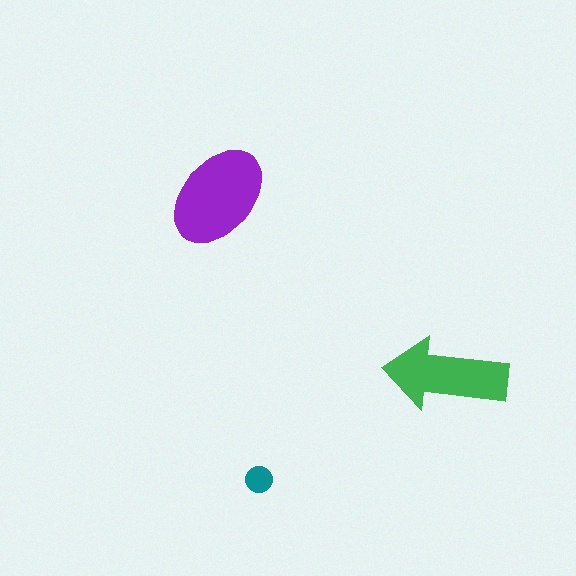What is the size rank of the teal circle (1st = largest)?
3rd.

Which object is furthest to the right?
The green arrow is rightmost.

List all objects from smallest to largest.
The teal circle, the green arrow, the purple ellipse.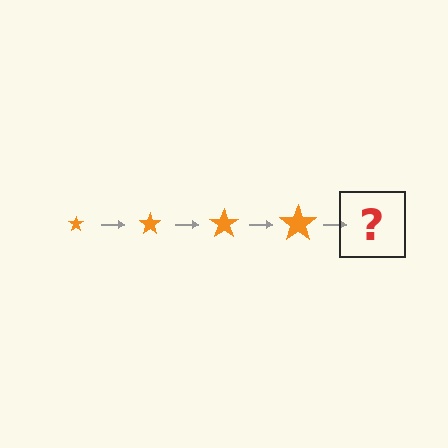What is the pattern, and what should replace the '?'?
The pattern is that the star gets progressively larger each step. The '?' should be an orange star, larger than the previous one.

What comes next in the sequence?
The next element should be an orange star, larger than the previous one.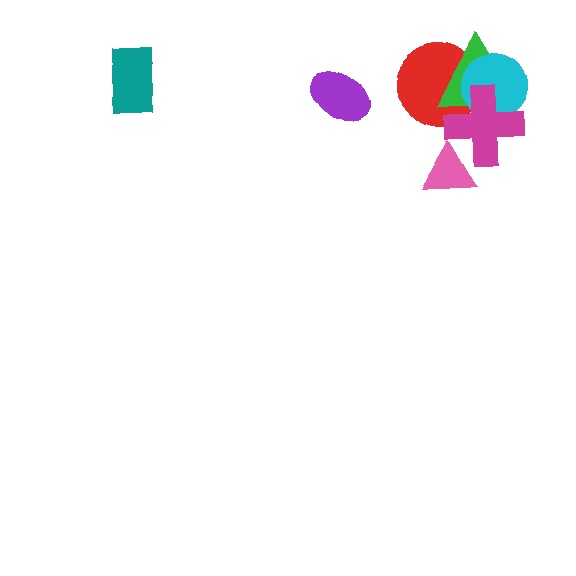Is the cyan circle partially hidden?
Yes, it is partially covered by another shape.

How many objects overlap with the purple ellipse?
0 objects overlap with the purple ellipse.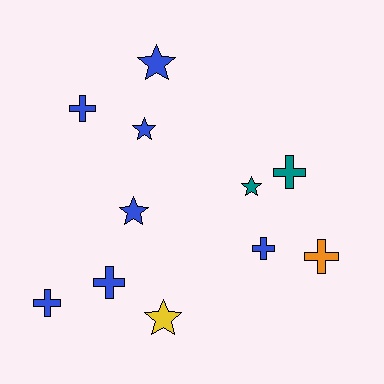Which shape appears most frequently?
Cross, with 6 objects.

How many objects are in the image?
There are 11 objects.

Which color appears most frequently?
Blue, with 7 objects.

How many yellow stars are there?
There is 1 yellow star.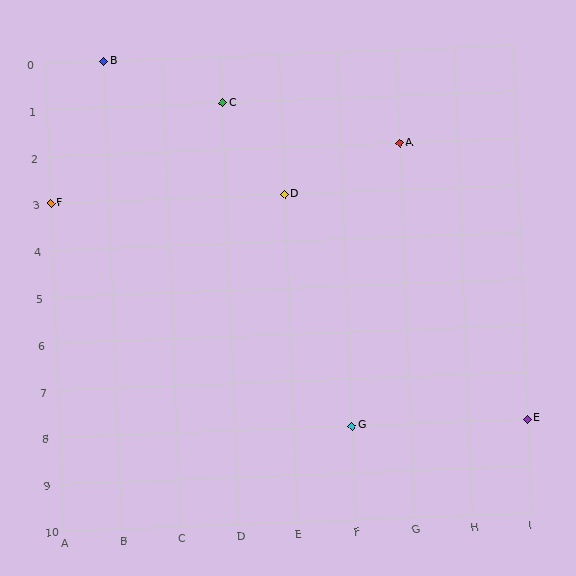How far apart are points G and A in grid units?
Points G and A are 1 column and 6 rows apart (about 6.1 grid units diagonally).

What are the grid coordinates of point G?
Point G is at grid coordinates (F, 8).